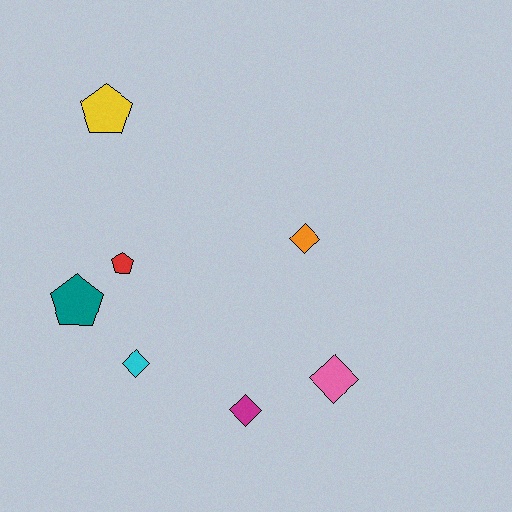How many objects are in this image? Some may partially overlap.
There are 7 objects.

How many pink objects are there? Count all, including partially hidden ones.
There is 1 pink object.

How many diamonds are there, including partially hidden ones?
There are 4 diamonds.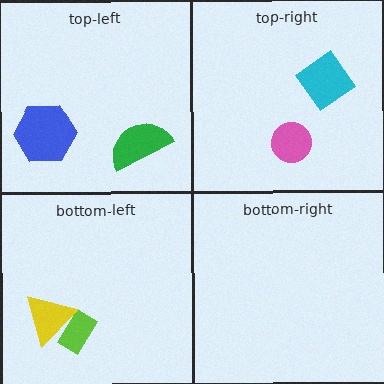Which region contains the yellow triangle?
The bottom-left region.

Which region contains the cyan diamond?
The top-right region.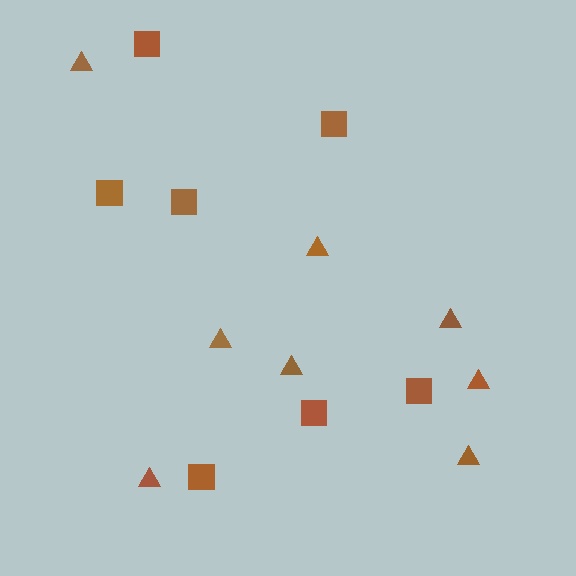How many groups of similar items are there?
There are 2 groups: one group of squares (7) and one group of triangles (8).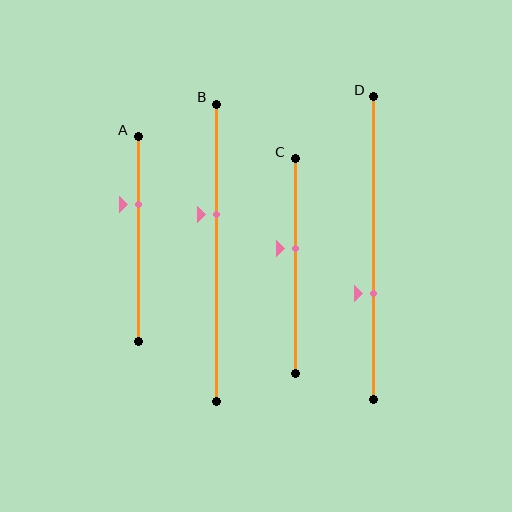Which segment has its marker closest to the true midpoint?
Segment C has its marker closest to the true midpoint.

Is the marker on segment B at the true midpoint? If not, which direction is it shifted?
No, the marker on segment B is shifted upward by about 13% of the segment length.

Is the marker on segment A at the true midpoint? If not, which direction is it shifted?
No, the marker on segment A is shifted upward by about 17% of the segment length.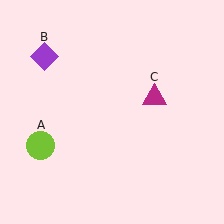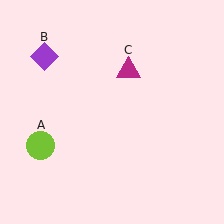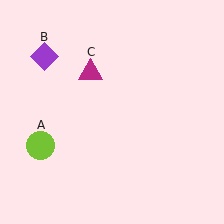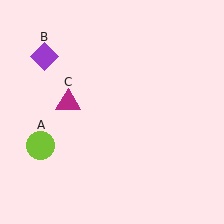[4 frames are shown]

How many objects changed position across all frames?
1 object changed position: magenta triangle (object C).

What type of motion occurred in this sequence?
The magenta triangle (object C) rotated counterclockwise around the center of the scene.